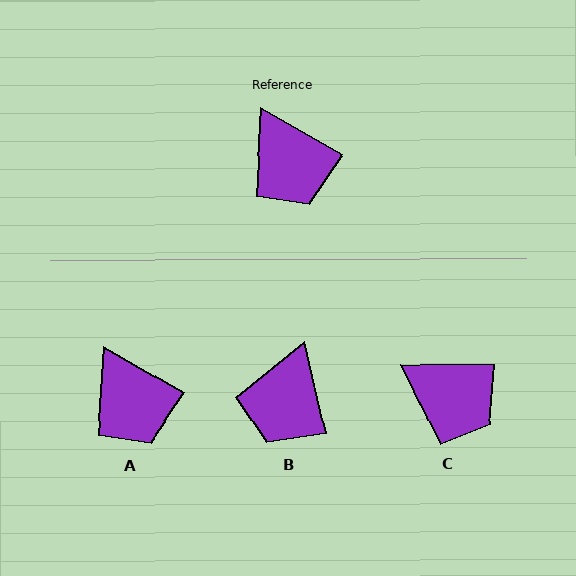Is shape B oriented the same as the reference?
No, it is off by about 47 degrees.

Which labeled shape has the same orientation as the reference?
A.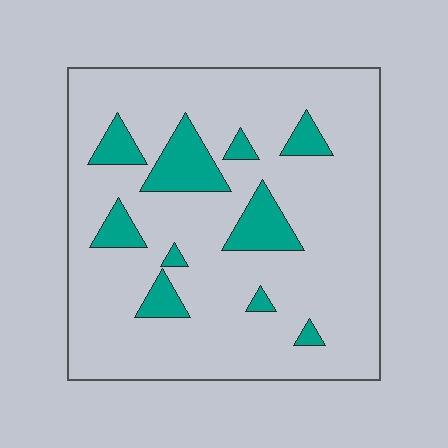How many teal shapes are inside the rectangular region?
10.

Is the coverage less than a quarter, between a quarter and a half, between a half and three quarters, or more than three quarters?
Less than a quarter.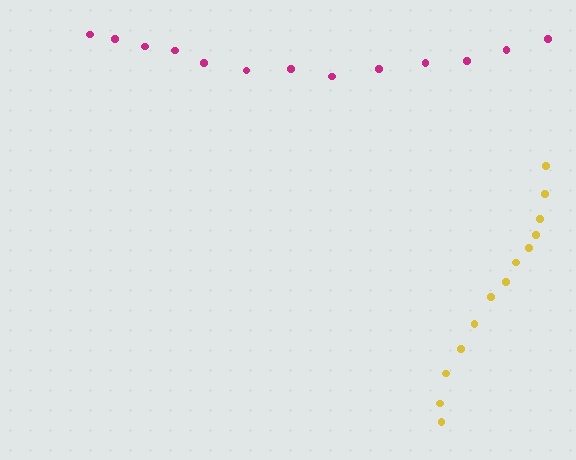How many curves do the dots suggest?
There are 2 distinct paths.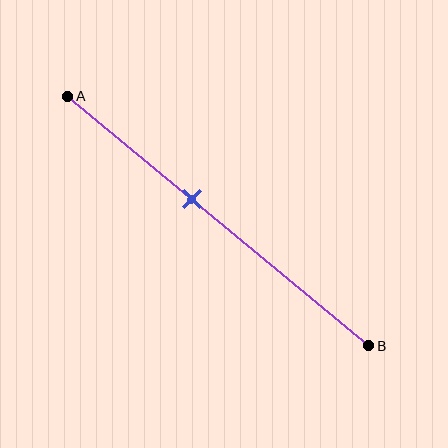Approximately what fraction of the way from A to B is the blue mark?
The blue mark is approximately 40% of the way from A to B.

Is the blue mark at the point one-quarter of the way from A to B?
No, the mark is at about 40% from A, not at the 25% one-quarter point.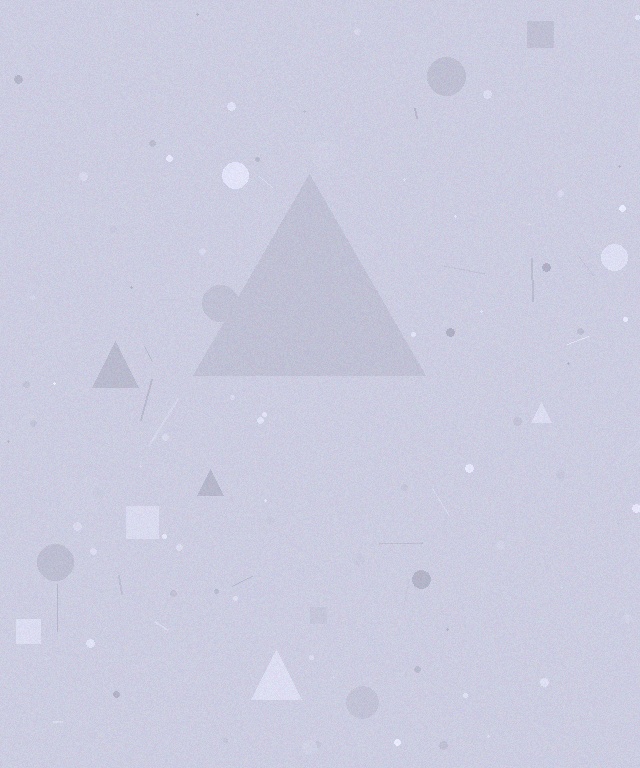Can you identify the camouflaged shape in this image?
The camouflaged shape is a triangle.